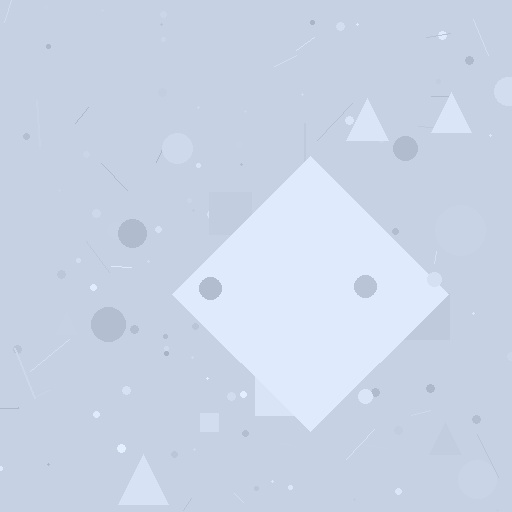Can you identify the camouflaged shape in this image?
The camouflaged shape is a diamond.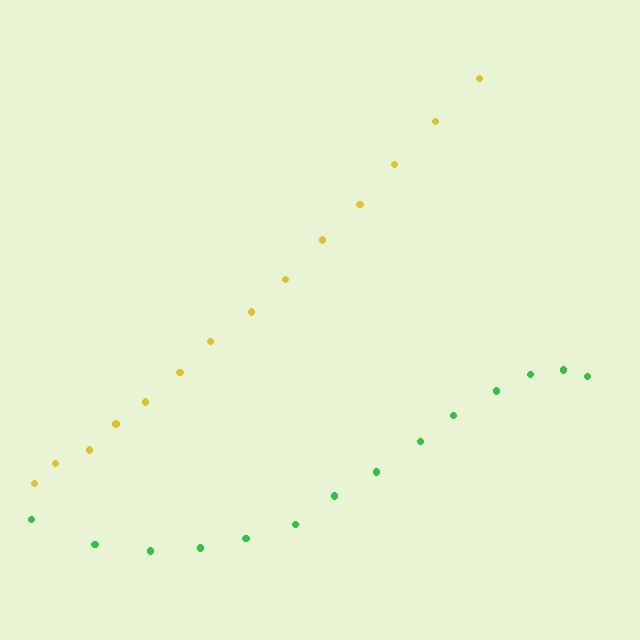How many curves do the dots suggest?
There are 2 distinct paths.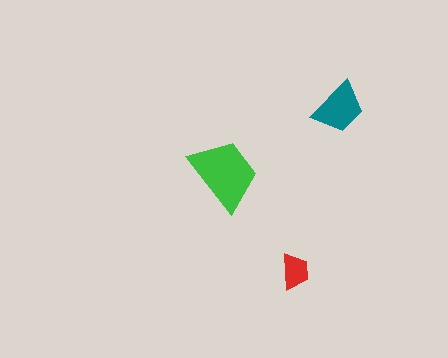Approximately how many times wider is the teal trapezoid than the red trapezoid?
About 1.5 times wider.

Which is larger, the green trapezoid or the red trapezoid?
The green one.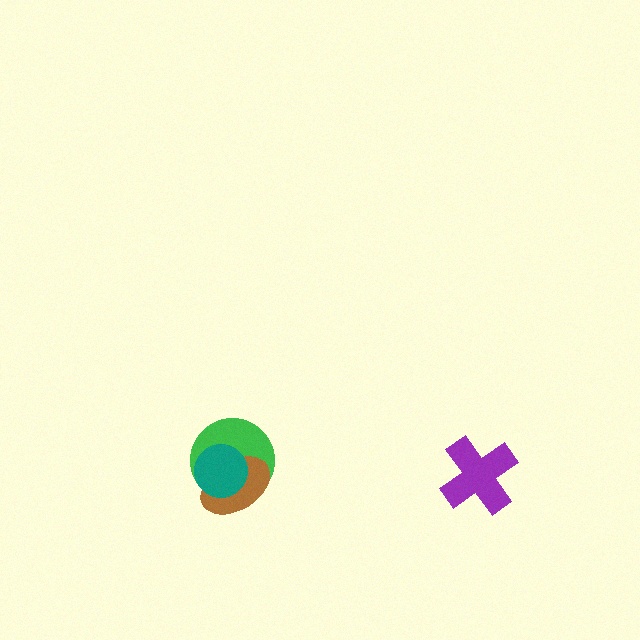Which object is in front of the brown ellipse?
The teal circle is in front of the brown ellipse.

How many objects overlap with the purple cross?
0 objects overlap with the purple cross.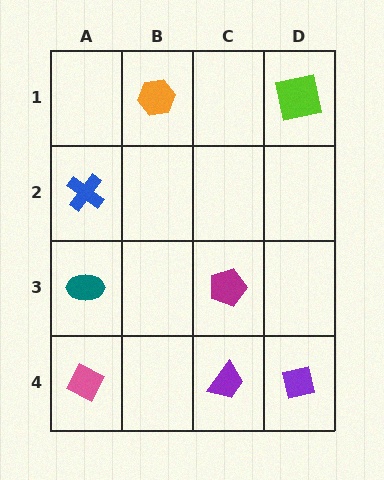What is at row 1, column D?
A lime square.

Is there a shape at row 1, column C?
No, that cell is empty.